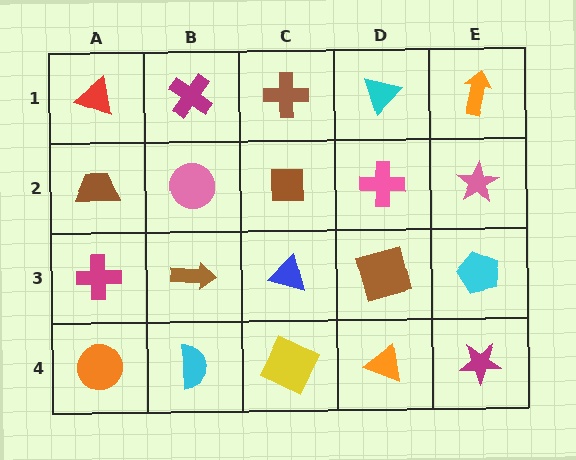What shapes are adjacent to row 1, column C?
A brown square (row 2, column C), a magenta cross (row 1, column B), a cyan triangle (row 1, column D).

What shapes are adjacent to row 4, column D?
A brown square (row 3, column D), a yellow square (row 4, column C), a magenta star (row 4, column E).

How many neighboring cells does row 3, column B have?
4.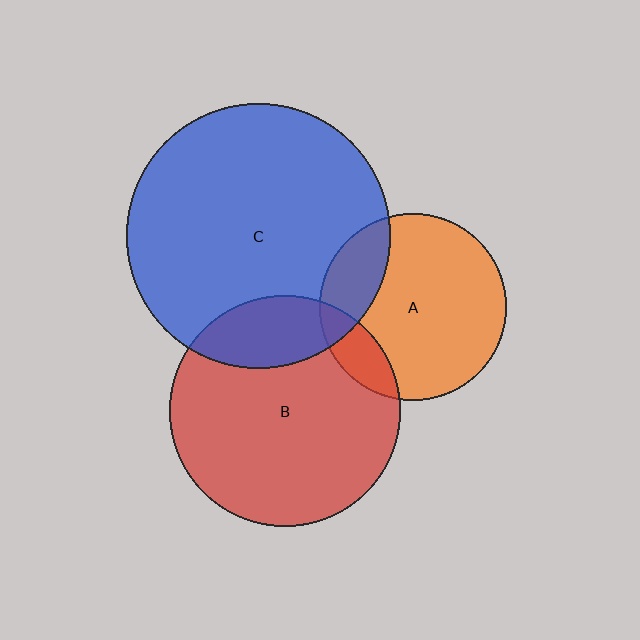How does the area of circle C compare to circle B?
Approximately 1.3 times.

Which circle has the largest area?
Circle C (blue).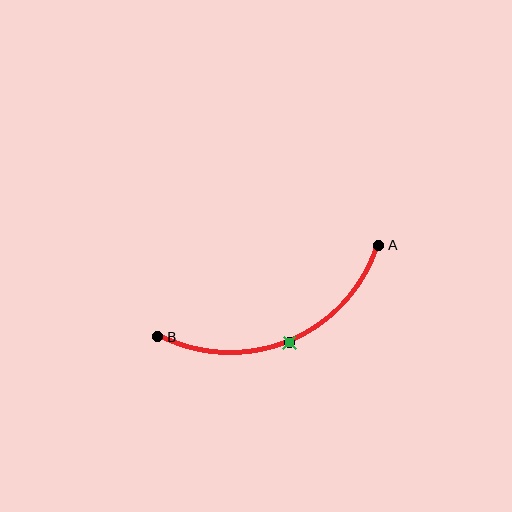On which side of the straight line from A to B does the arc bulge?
The arc bulges below the straight line connecting A and B.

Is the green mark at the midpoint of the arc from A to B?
Yes. The green mark lies on the arc at equal arc-length from both A and B — it is the arc midpoint.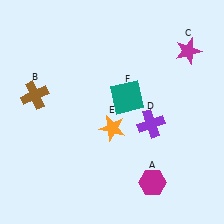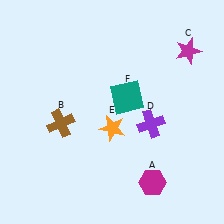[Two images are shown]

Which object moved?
The brown cross (B) moved down.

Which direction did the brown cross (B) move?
The brown cross (B) moved down.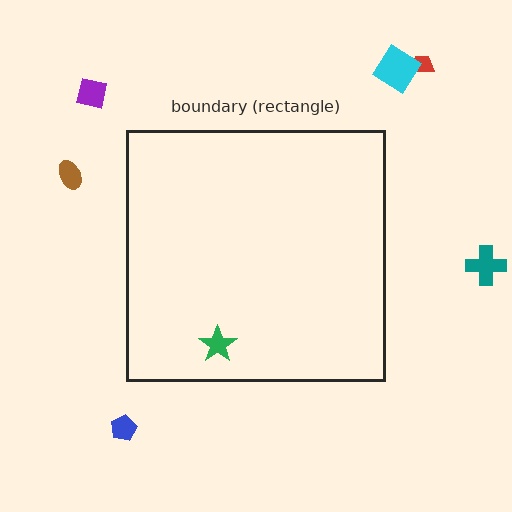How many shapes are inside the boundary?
1 inside, 6 outside.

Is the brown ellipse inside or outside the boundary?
Outside.